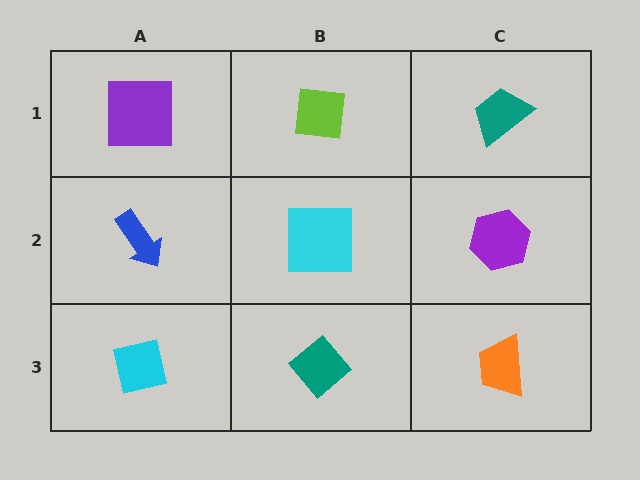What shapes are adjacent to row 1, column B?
A cyan square (row 2, column B), a purple square (row 1, column A), a teal trapezoid (row 1, column C).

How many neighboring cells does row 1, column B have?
3.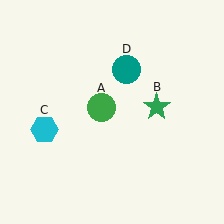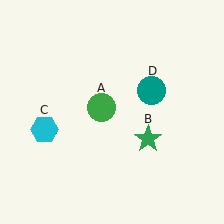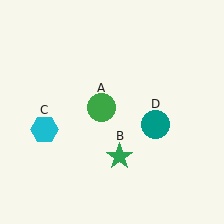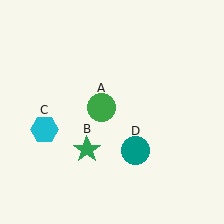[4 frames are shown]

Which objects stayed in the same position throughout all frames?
Green circle (object A) and cyan hexagon (object C) remained stationary.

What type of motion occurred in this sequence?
The green star (object B), teal circle (object D) rotated clockwise around the center of the scene.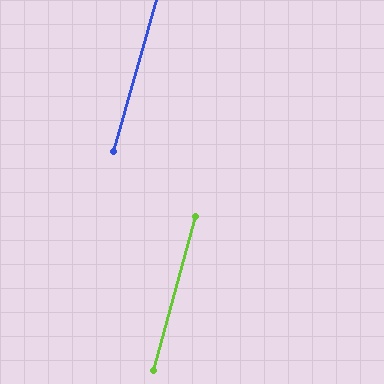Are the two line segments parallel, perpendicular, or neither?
Parallel — their directions differ by only 0.2°.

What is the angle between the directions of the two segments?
Approximately 0 degrees.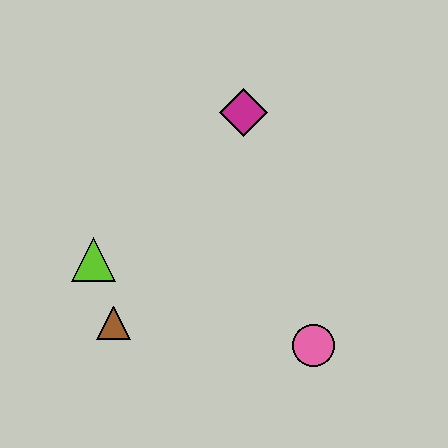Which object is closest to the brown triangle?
The lime triangle is closest to the brown triangle.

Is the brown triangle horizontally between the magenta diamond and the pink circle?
No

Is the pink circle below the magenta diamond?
Yes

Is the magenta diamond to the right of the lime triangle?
Yes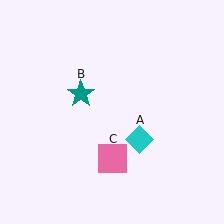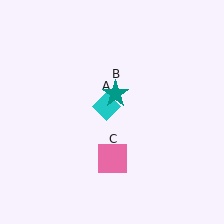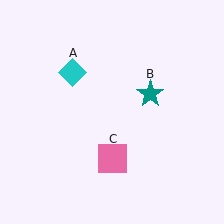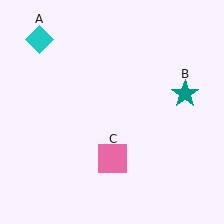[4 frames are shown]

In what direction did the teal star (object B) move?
The teal star (object B) moved right.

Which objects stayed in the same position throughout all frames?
Pink square (object C) remained stationary.